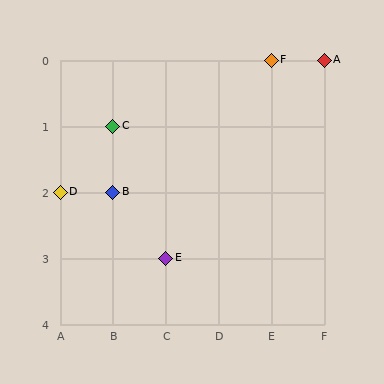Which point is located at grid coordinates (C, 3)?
Point E is at (C, 3).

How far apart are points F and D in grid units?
Points F and D are 4 columns and 2 rows apart (about 4.5 grid units diagonally).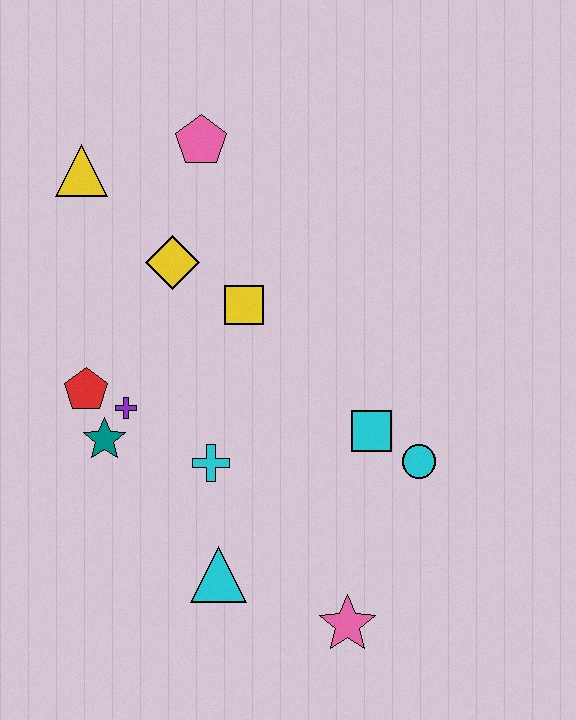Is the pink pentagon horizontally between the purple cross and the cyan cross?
Yes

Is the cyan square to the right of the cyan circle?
No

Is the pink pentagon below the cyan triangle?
No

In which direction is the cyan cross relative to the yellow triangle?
The cyan cross is below the yellow triangle.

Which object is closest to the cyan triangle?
The cyan cross is closest to the cyan triangle.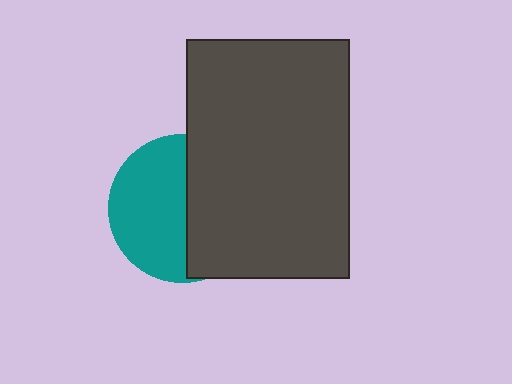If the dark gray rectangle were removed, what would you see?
You would see the complete teal circle.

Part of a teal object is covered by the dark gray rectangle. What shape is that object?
It is a circle.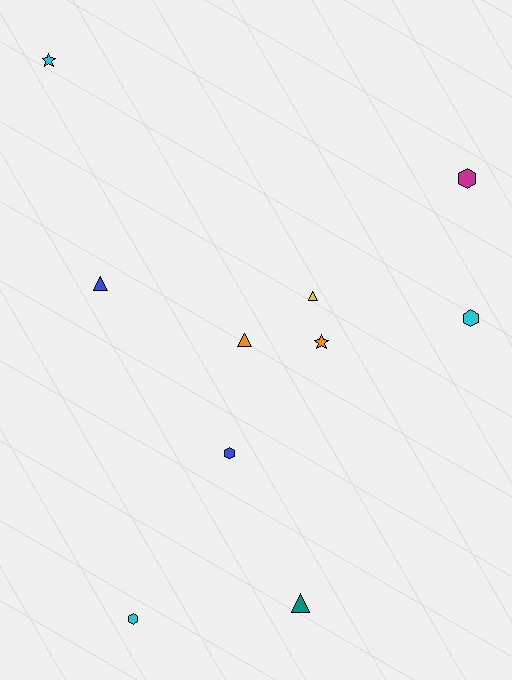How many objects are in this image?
There are 10 objects.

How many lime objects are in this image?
There are no lime objects.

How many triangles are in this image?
There are 4 triangles.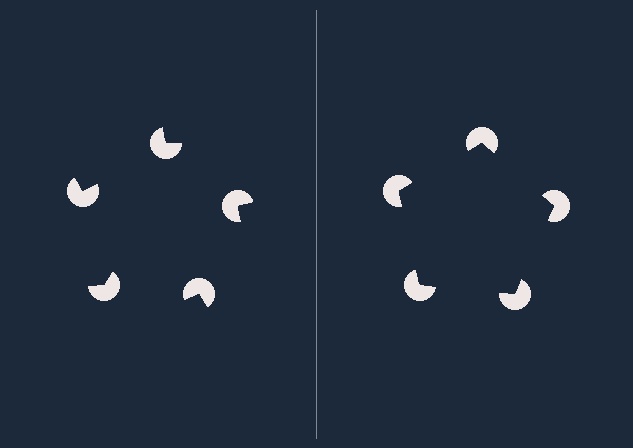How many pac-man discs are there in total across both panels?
10 — 5 on each side.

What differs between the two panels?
The pac-man discs are positioned identically on both sides; only the wedge orientations differ. On the right they align to a pentagon; on the left they are misaligned.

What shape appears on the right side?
An illusory pentagon.